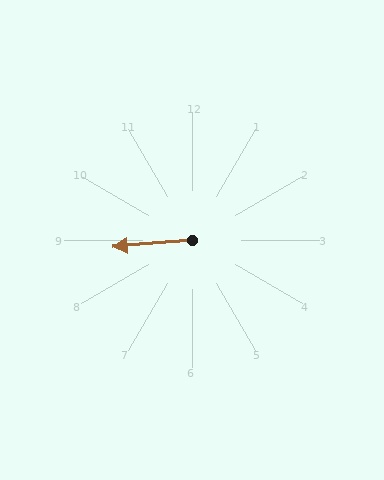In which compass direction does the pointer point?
West.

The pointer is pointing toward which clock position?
Roughly 9 o'clock.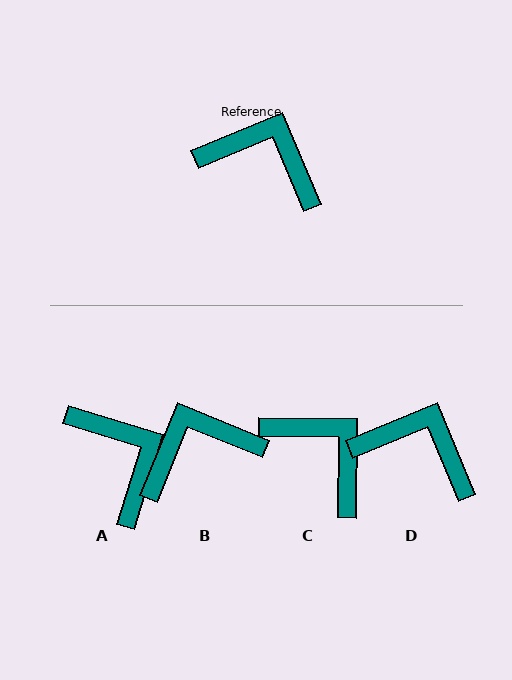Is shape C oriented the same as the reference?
No, it is off by about 23 degrees.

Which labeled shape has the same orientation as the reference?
D.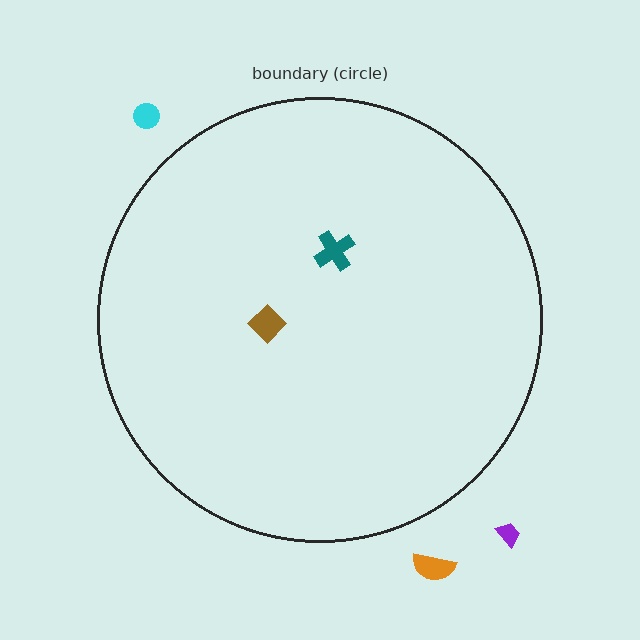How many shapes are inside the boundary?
2 inside, 3 outside.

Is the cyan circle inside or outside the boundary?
Outside.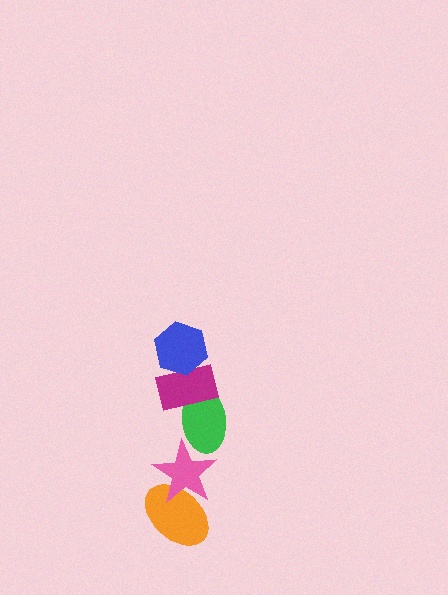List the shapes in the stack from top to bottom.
From top to bottom: the blue hexagon, the magenta rectangle, the green ellipse, the pink star, the orange ellipse.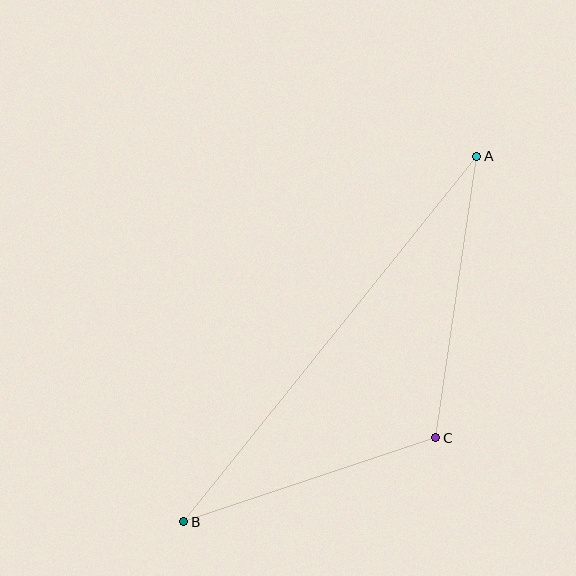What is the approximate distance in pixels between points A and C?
The distance between A and C is approximately 285 pixels.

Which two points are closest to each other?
Points B and C are closest to each other.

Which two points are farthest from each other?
Points A and B are farthest from each other.